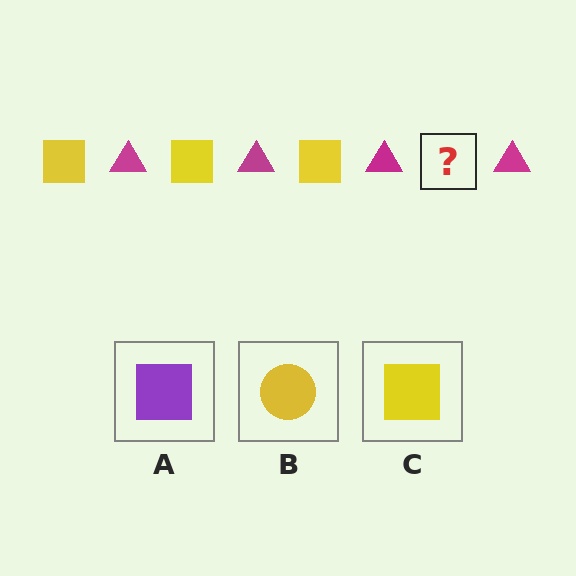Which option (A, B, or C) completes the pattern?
C.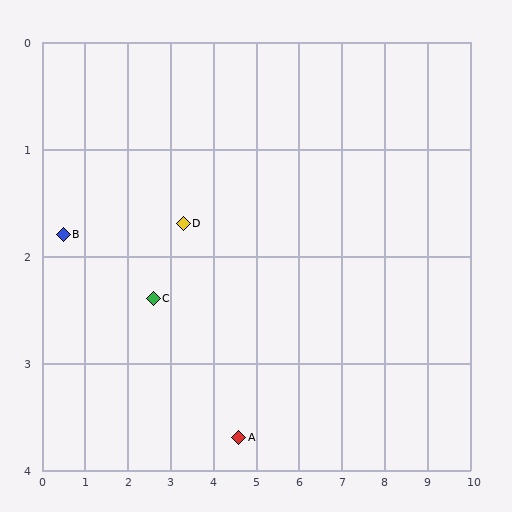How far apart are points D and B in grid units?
Points D and B are about 2.8 grid units apart.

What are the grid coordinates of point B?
Point B is at approximately (0.5, 1.8).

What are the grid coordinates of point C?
Point C is at approximately (2.6, 2.4).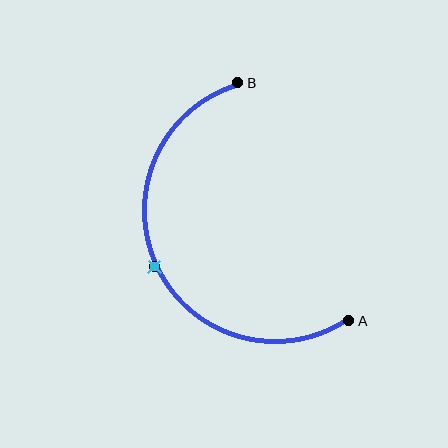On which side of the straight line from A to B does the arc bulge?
The arc bulges to the left of the straight line connecting A and B.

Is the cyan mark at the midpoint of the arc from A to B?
Yes. The cyan mark lies on the arc at equal arc-length from both A and B — it is the arc midpoint.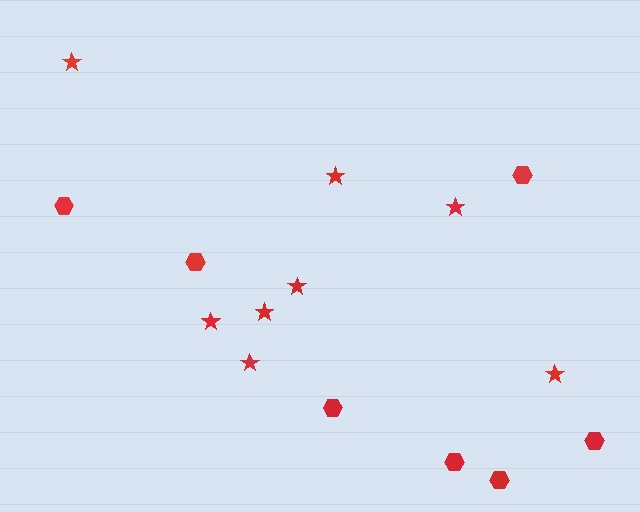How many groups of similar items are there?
There are 2 groups: one group of hexagons (7) and one group of stars (8).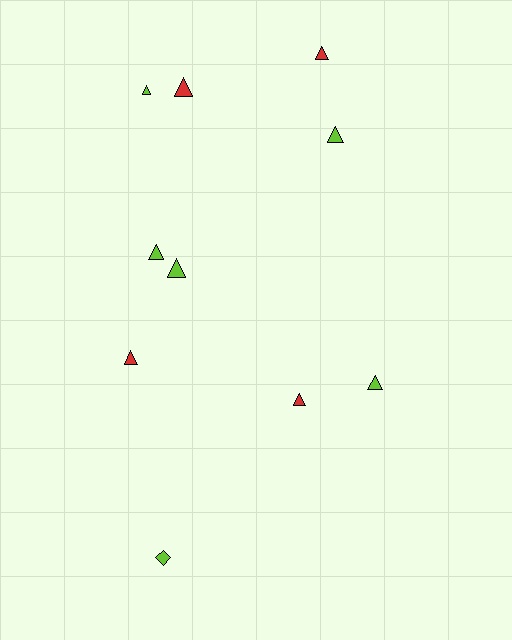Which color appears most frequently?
Lime, with 6 objects.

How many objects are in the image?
There are 10 objects.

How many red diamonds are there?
There are no red diamonds.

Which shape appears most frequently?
Triangle, with 9 objects.